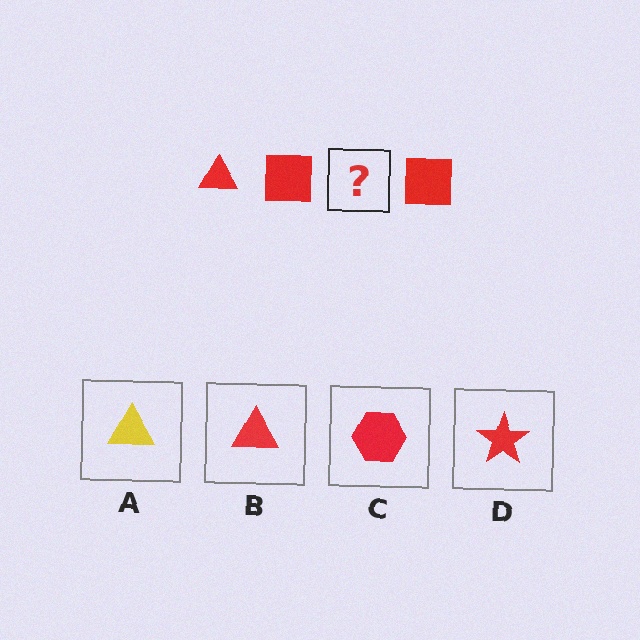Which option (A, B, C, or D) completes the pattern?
B.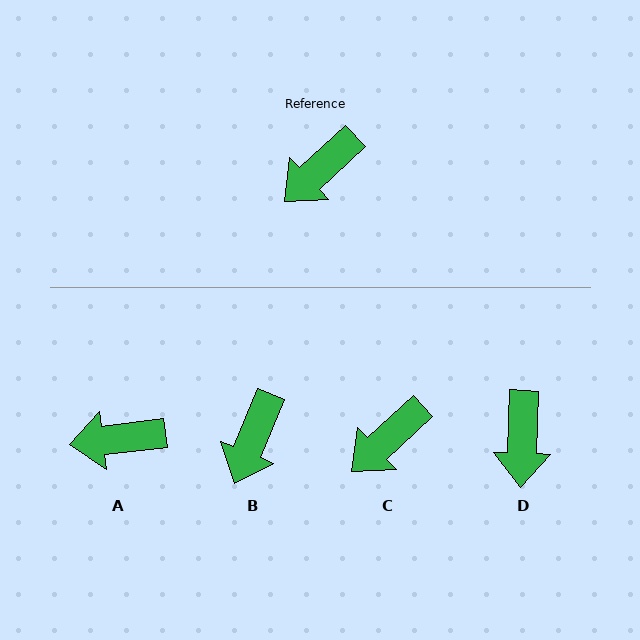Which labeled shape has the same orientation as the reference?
C.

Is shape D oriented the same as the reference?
No, it is off by about 45 degrees.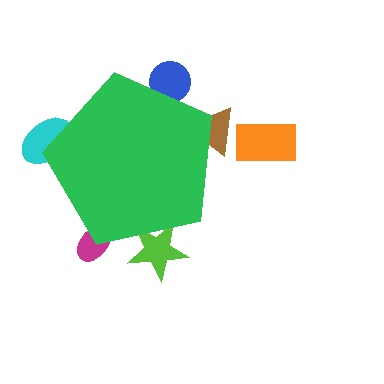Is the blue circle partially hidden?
Yes, the blue circle is partially hidden behind the green pentagon.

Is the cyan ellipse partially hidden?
Yes, the cyan ellipse is partially hidden behind the green pentagon.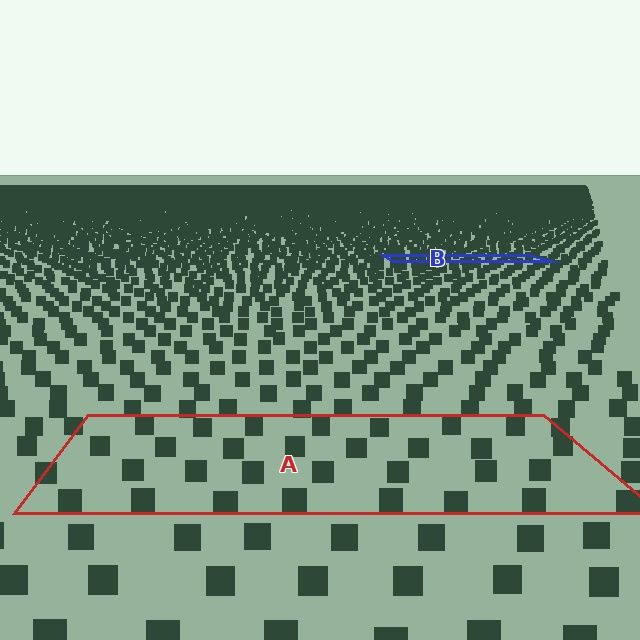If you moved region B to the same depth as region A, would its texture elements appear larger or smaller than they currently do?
They would appear larger. At a closer depth, the same texture elements are projected at a bigger on-screen size.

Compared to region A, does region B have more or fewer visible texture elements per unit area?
Region B has more texture elements per unit area — they are packed more densely because it is farther away.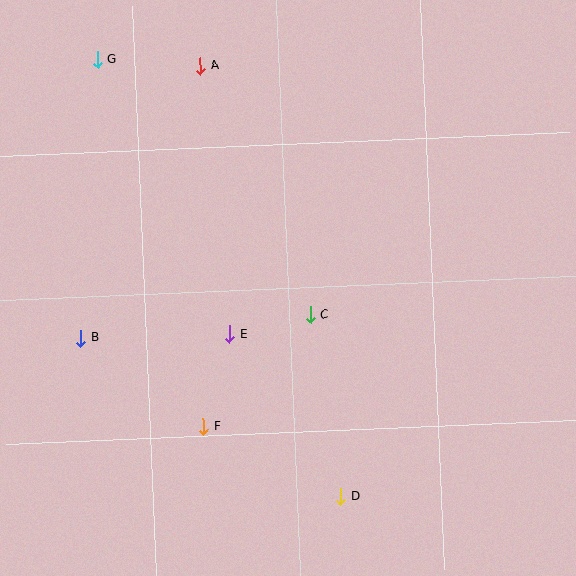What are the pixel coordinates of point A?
Point A is at (200, 66).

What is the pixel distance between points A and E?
The distance between A and E is 270 pixels.